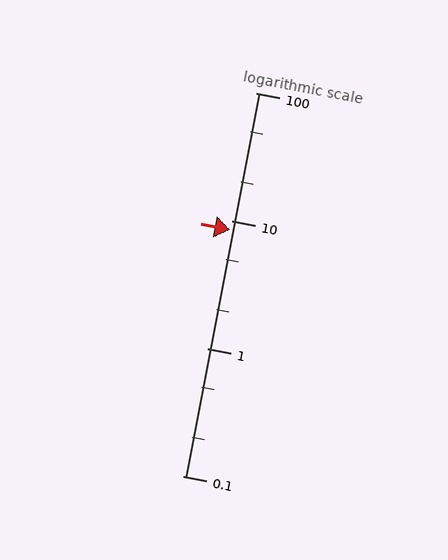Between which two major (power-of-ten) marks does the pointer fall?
The pointer is between 1 and 10.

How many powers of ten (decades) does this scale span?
The scale spans 3 decades, from 0.1 to 100.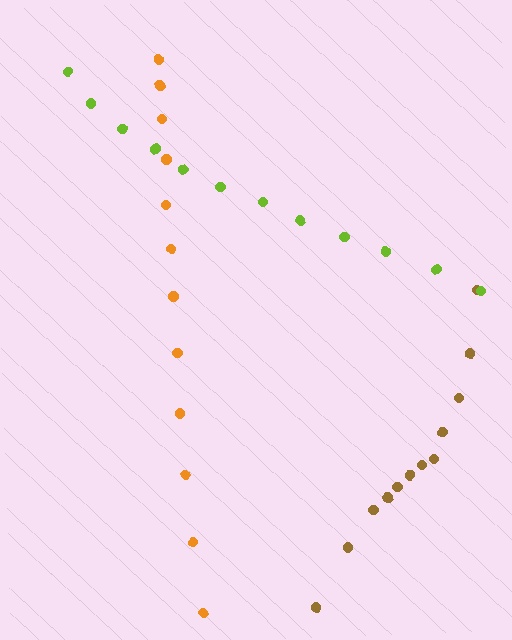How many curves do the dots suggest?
There are 3 distinct paths.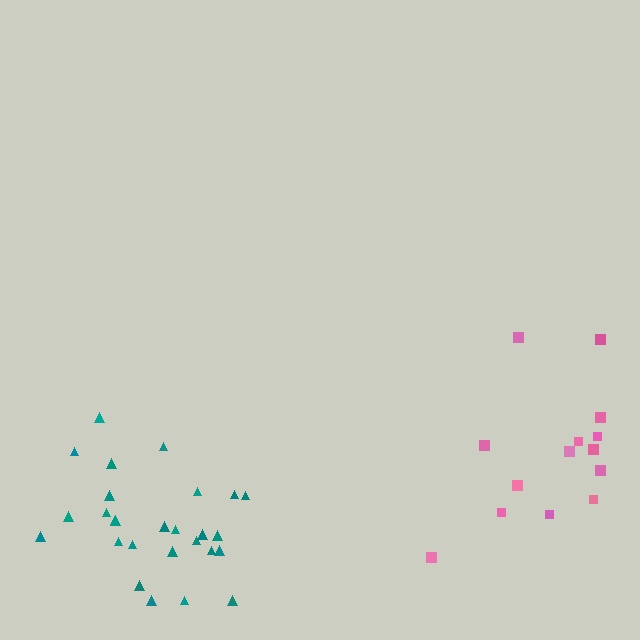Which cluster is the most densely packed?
Teal.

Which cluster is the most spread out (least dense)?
Pink.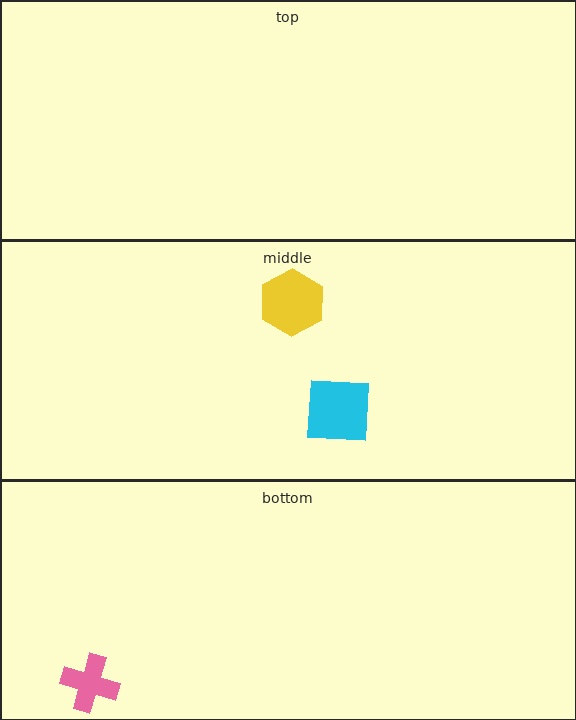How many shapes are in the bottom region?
1.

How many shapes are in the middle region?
2.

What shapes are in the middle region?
The cyan square, the yellow hexagon.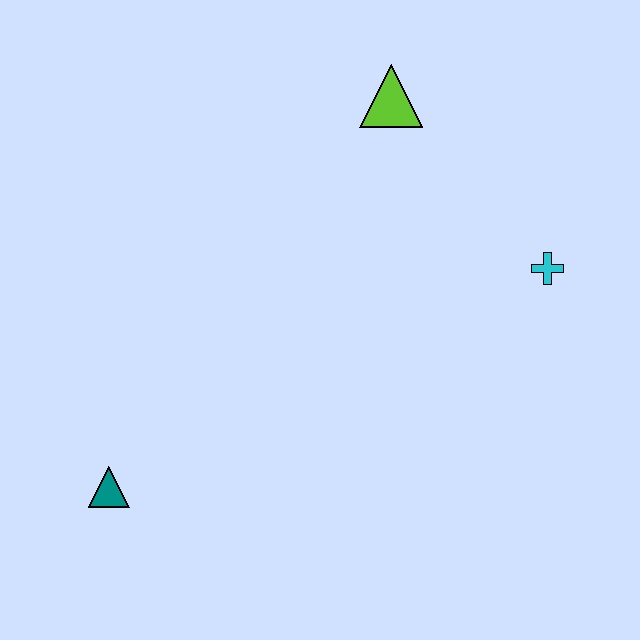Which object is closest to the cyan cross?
The lime triangle is closest to the cyan cross.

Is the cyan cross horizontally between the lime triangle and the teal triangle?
No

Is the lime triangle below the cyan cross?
No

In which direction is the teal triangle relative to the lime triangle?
The teal triangle is below the lime triangle.